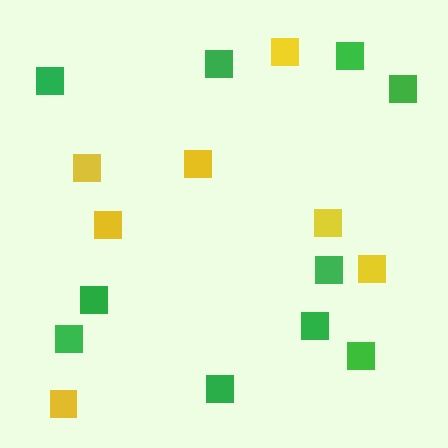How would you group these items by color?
There are 2 groups: one group of green squares (10) and one group of yellow squares (7).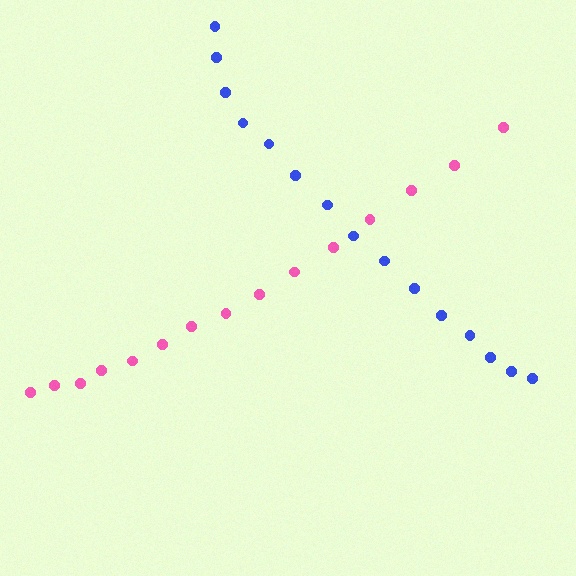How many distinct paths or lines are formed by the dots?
There are 2 distinct paths.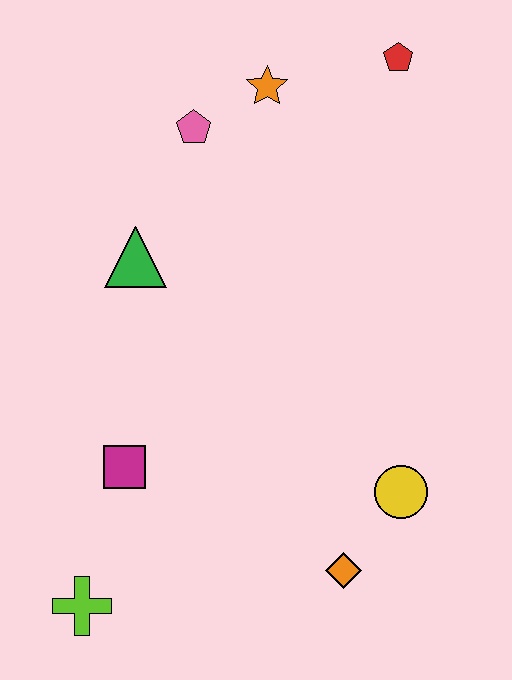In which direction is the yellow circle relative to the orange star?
The yellow circle is below the orange star.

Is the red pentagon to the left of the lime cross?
No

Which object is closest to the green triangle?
The pink pentagon is closest to the green triangle.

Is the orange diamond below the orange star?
Yes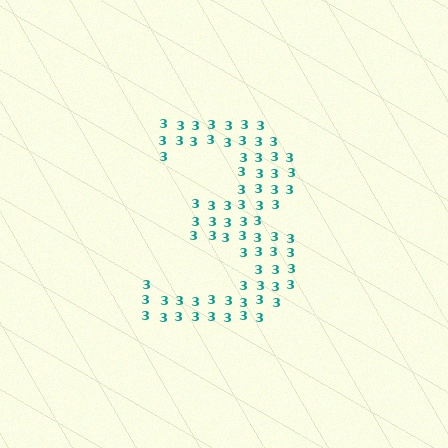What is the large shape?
The large shape is the digit 3.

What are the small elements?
The small elements are digit 3's.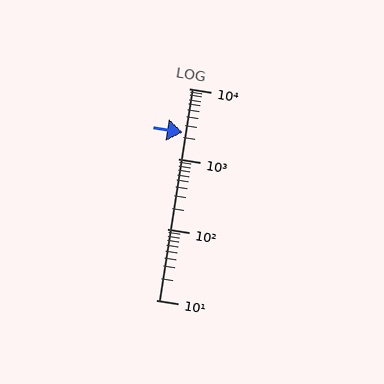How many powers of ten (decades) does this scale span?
The scale spans 3 decades, from 10 to 10000.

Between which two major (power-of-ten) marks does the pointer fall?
The pointer is between 1000 and 10000.